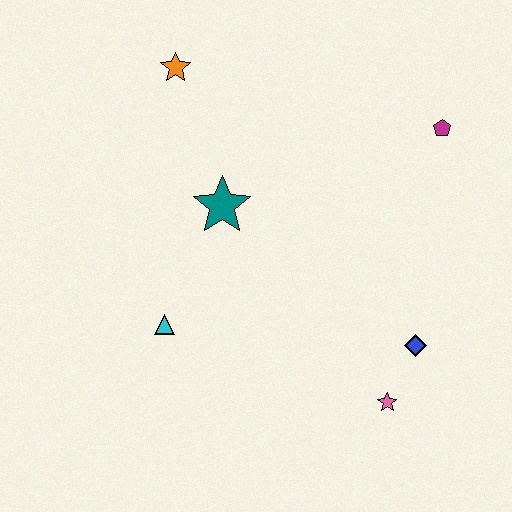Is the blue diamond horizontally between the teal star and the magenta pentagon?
Yes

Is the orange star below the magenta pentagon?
No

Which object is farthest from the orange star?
The pink star is farthest from the orange star.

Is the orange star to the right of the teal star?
No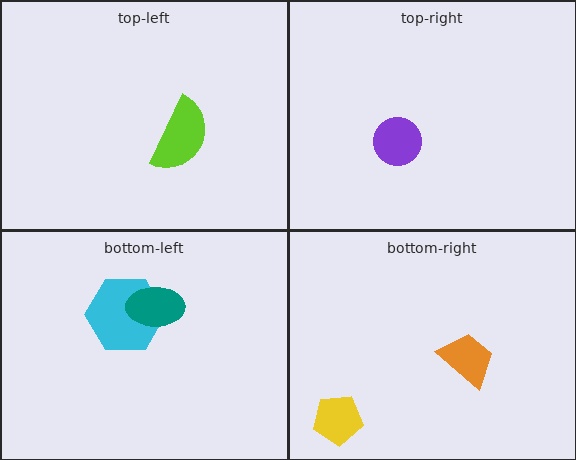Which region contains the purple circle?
The top-right region.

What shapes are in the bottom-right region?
The yellow pentagon, the orange trapezoid.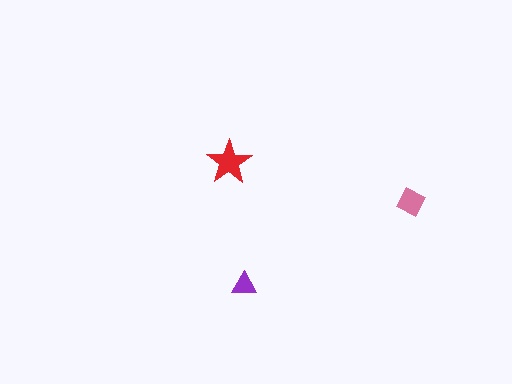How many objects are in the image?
There are 3 objects in the image.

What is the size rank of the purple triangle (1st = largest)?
3rd.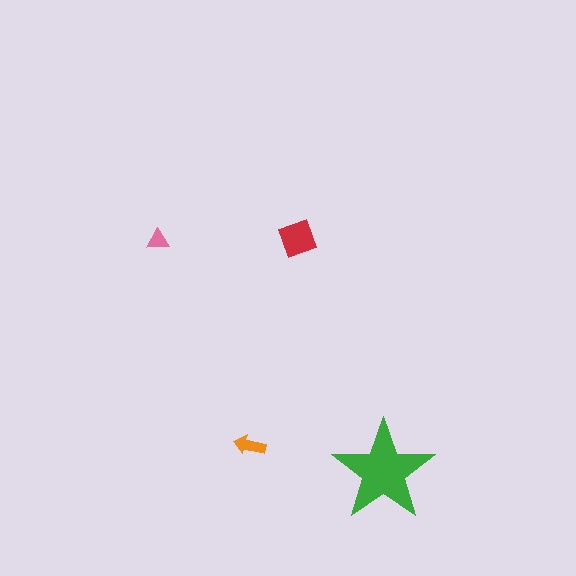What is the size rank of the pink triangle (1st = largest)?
4th.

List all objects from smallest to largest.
The pink triangle, the orange arrow, the red square, the green star.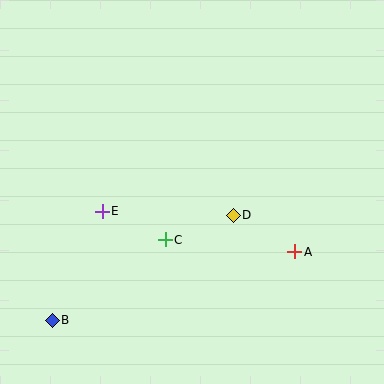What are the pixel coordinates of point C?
Point C is at (165, 240).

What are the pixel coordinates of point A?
Point A is at (295, 252).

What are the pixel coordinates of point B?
Point B is at (52, 320).